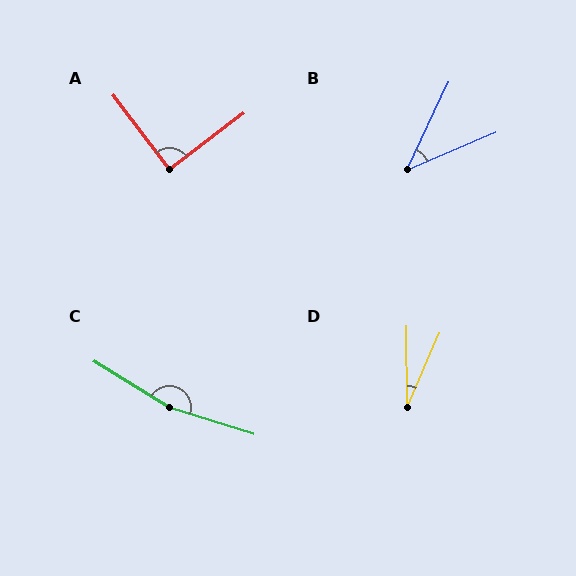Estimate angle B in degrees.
Approximately 42 degrees.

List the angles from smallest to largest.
D (24°), B (42°), A (90°), C (166°).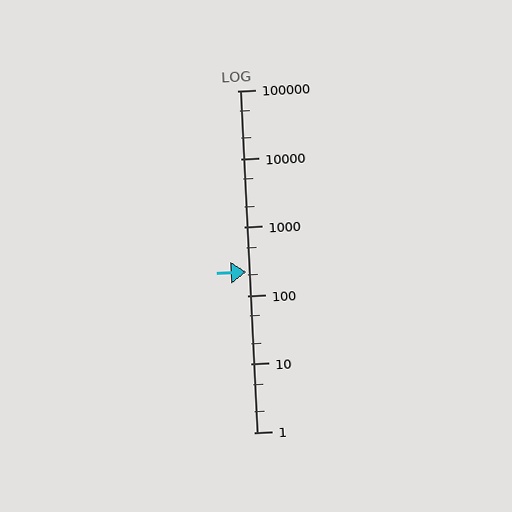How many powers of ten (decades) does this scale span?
The scale spans 5 decades, from 1 to 100000.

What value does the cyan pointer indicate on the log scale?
The pointer indicates approximately 220.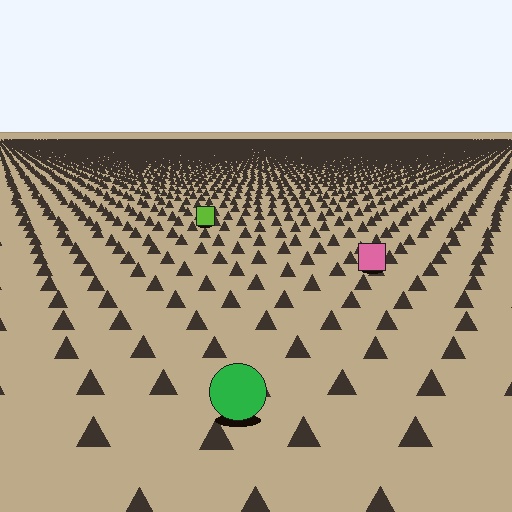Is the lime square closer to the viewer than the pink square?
No. The pink square is closer — you can tell from the texture gradient: the ground texture is coarser near it.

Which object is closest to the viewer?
The green circle is closest. The texture marks near it are larger and more spread out.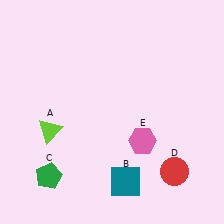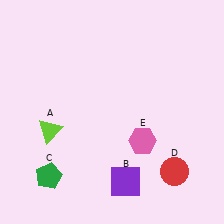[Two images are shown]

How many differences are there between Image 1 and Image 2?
There is 1 difference between the two images.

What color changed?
The square (B) changed from teal in Image 1 to purple in Image 2.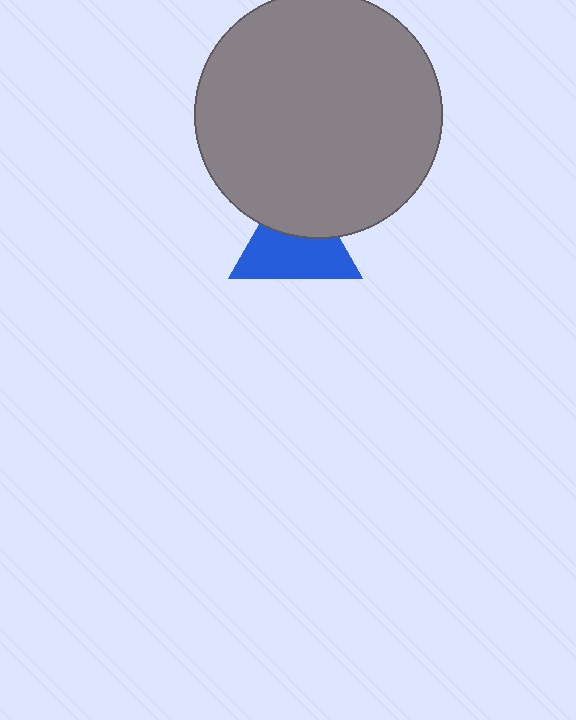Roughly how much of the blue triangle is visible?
About half of it is visible (roughly 61%).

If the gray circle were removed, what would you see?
You would see the complete blue triangle.